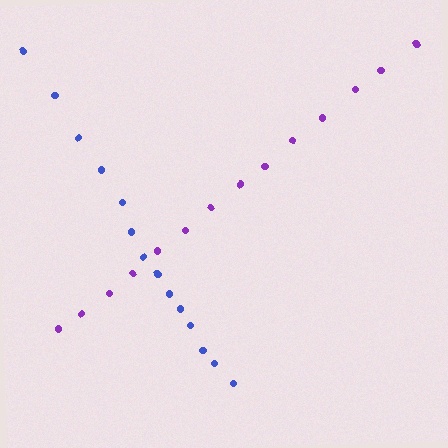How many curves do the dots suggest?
There are 2 distinct paths.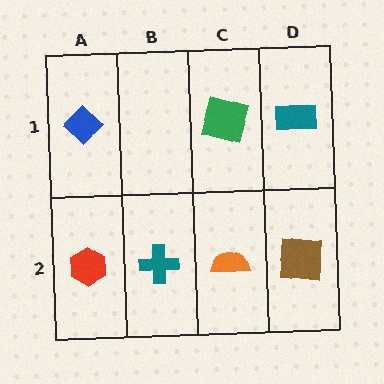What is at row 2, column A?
A red hexagon.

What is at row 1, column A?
A blue diamond.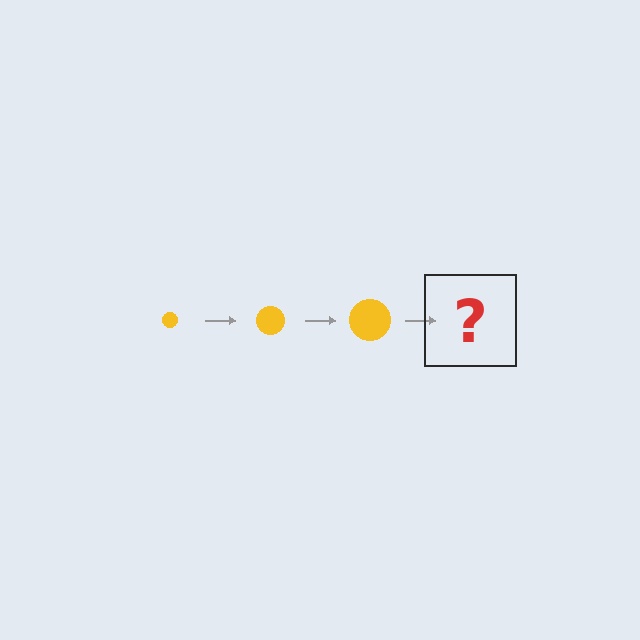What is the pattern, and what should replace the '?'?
The pattern is that the circle gets progressively larger each step. The '?' should be a yellow circle, larger than the previous one.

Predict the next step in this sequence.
The next step is a yellow circle, larger than the previous one.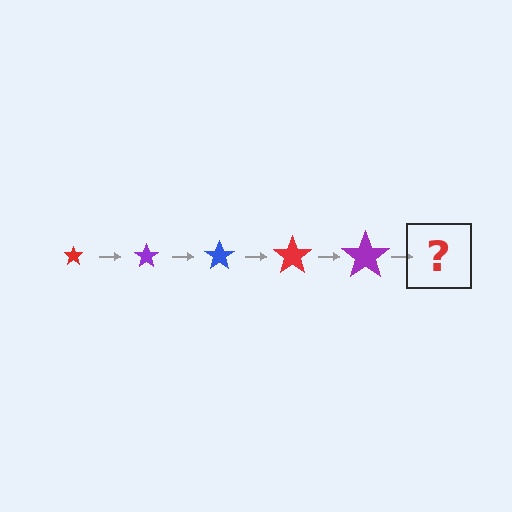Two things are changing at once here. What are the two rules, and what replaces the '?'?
The two rules are that the star grows larger each step and the color cycles through red, purple, and blue. The '?' should be a blue star, larger than the previous one.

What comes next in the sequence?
The next element should be a blue star, larger than the previous one.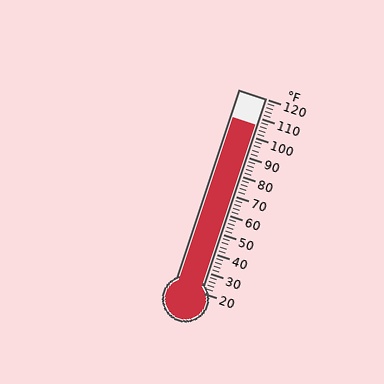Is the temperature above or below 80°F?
The temperature is above 80°F.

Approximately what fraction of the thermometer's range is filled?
The thermometer is filled to approximately 85% of its range.